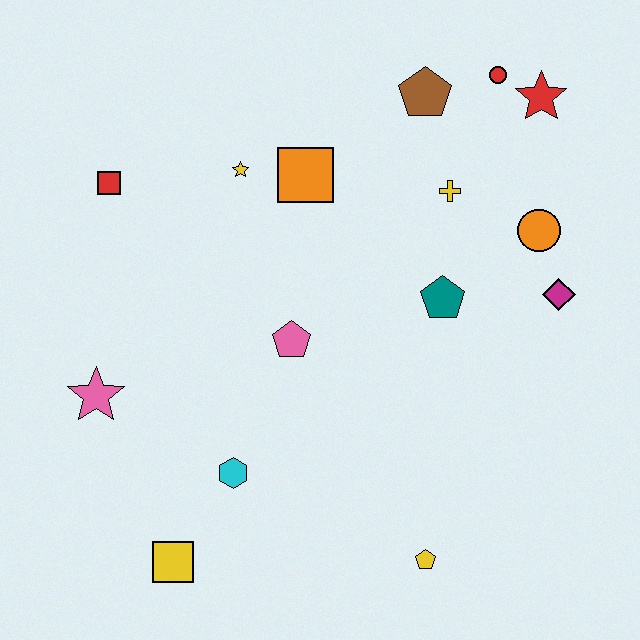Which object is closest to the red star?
The red circle is closest to the red star.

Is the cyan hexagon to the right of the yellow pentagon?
No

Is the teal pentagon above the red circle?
No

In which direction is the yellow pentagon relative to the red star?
The yellow pentagon is below the red star.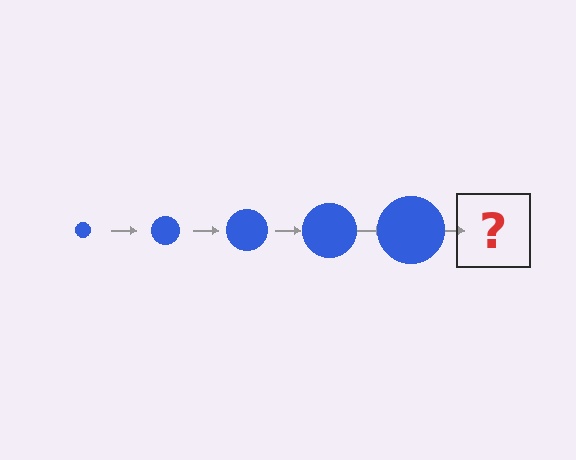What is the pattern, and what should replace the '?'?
The pattern is that the circle gets progressively larger each step. The '?' should be a blue circle, larger than the previous one.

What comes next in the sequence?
The next element should be a blue circle, larger than the previous one.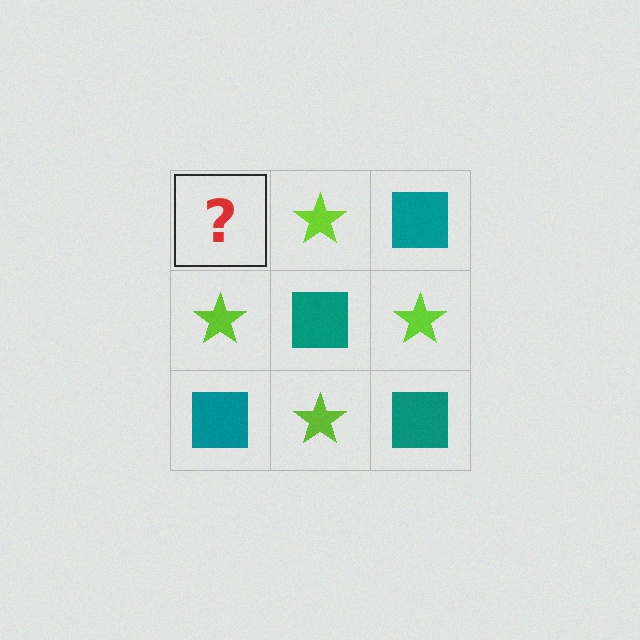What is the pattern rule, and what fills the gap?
The rule is that it alternates teal square and lime star in a checkerboard pattern. The gap should be filled with a teal square.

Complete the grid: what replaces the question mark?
The question mark should be replaced with a teal square.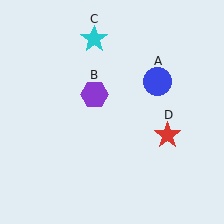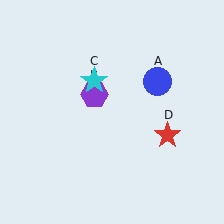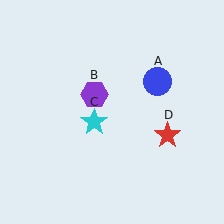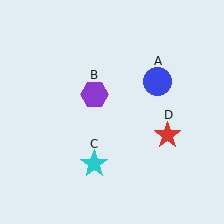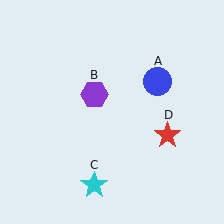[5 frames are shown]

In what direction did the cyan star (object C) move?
The cyan star (object C) moved down.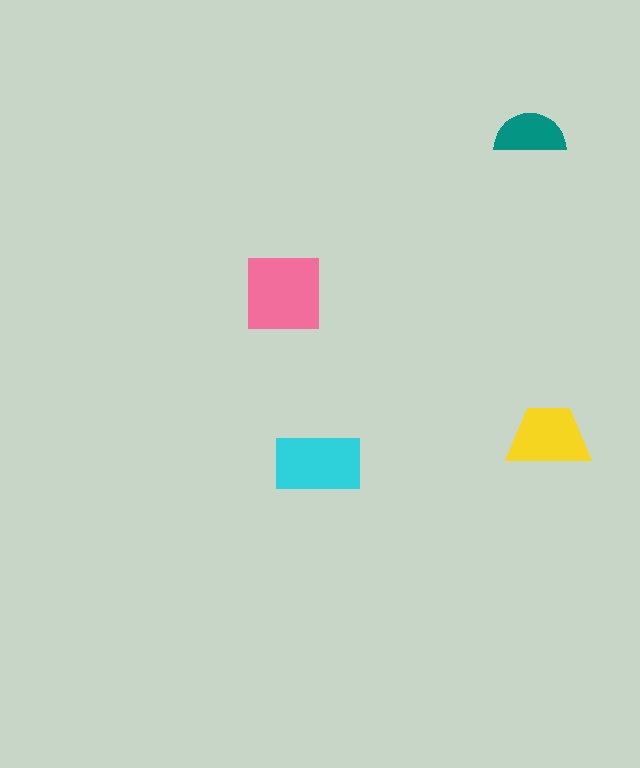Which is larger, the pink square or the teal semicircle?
The pink square.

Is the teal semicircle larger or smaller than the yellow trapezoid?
Smaller.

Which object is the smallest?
The teal semicircle.